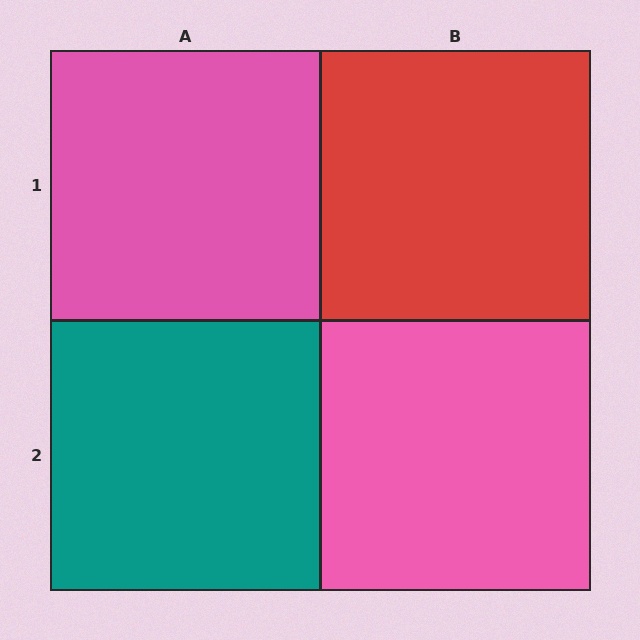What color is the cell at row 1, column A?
Pink.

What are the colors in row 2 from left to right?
Teal, pink.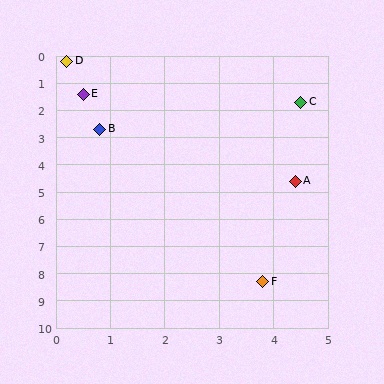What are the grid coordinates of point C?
Point C is at approximately (4.5, 1.7).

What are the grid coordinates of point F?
Point F is at approximately (3.8, 8.3).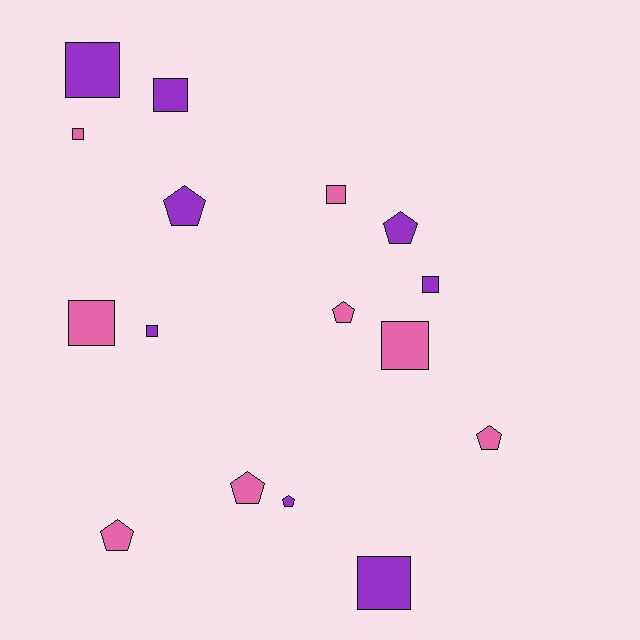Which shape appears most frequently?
Square, with 9 objects.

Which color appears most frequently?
Purple, with 8 objects.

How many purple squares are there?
There are 5 purple squares.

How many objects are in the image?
There are 16 objects.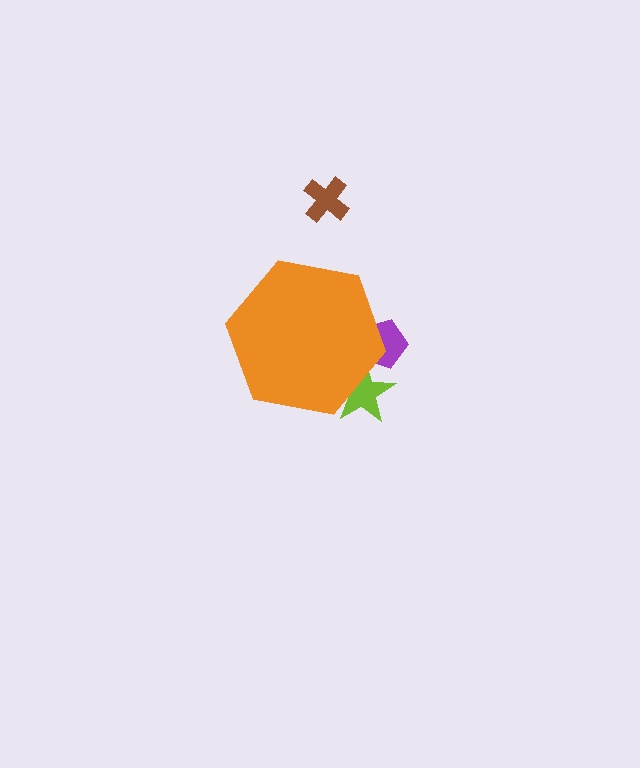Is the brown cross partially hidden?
No, the brown cross is fully visible.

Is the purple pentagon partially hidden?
Yes, the purple pentagon is partially hidden behind the orange hexagon.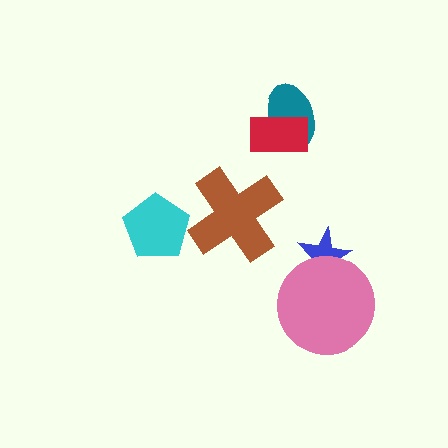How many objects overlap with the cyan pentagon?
0 objects overlap with the cyan pentagon.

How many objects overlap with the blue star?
1 object overlaps with the blue star.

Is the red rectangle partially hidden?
No, no other shape covers it.